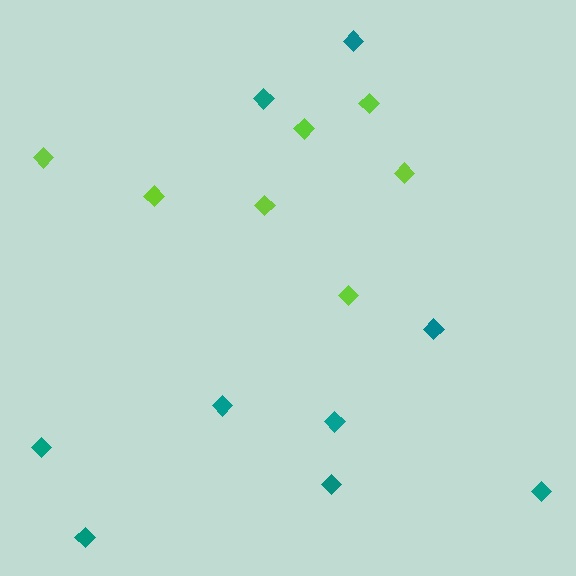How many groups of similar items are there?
There are 2 groups: one group of lime diamonds (7) and one group of teal diamonds (9).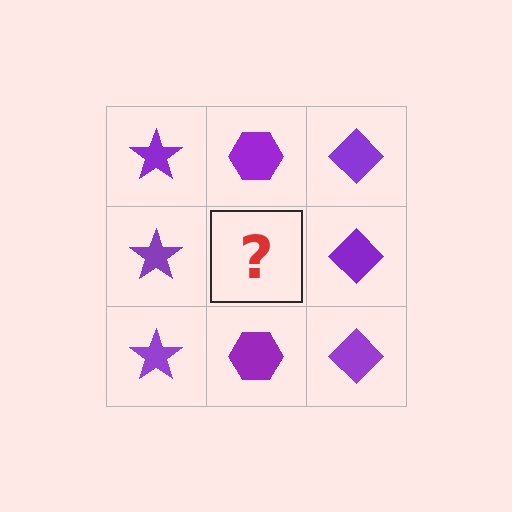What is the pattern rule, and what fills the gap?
The rule is that each column has a consistent shape. The gap should be filled with a purple hexagon.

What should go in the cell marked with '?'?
The missing cell should contain a purple hexagon.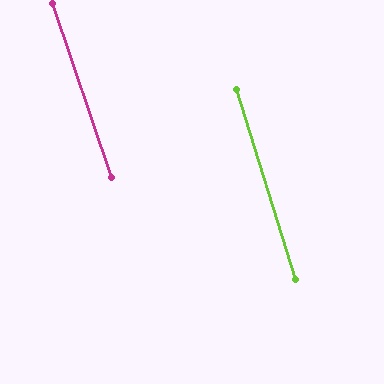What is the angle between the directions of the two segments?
Approximately 1 degree.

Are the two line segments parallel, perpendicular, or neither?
Parallel — their directions differ by only 1.3°.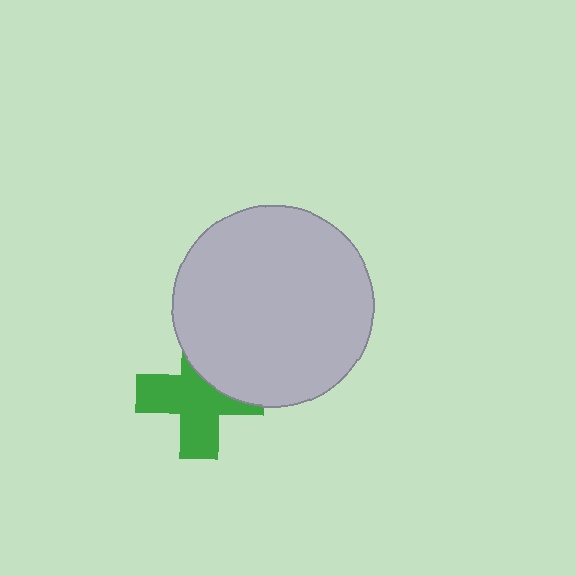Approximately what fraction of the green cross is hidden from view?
Roughly 34% of the green cross is hidden behind the light gray circle.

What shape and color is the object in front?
The object in front is a light gray circle.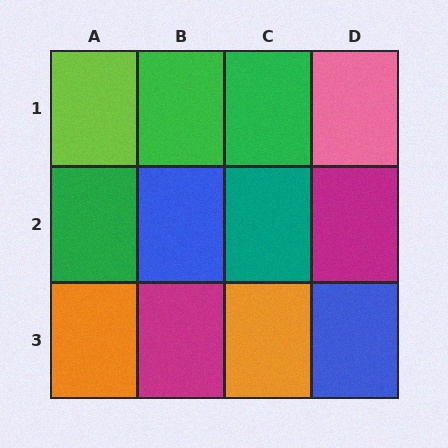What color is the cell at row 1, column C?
Green.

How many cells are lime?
1 cell is lime.